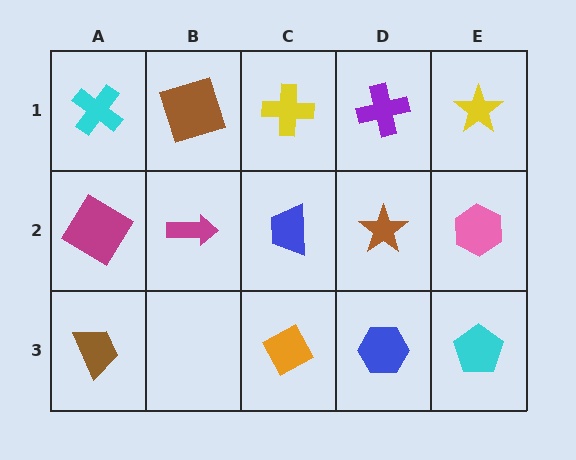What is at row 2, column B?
A magenta arrow.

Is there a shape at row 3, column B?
No, that cell is empty.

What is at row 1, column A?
A cyan cross.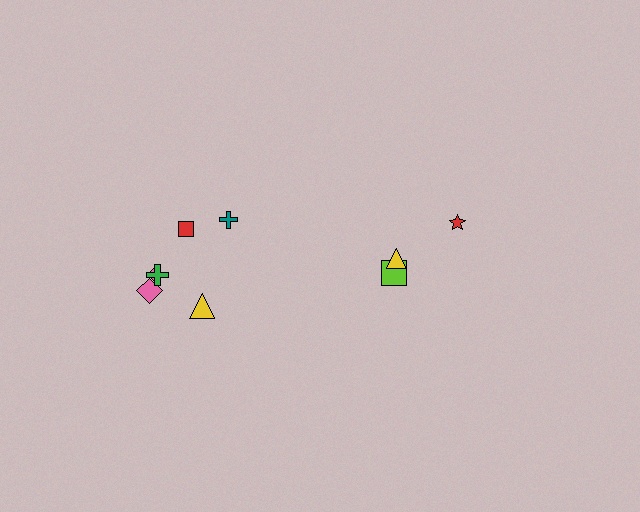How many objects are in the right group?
There are 3 objects.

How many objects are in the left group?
There are 6 objects.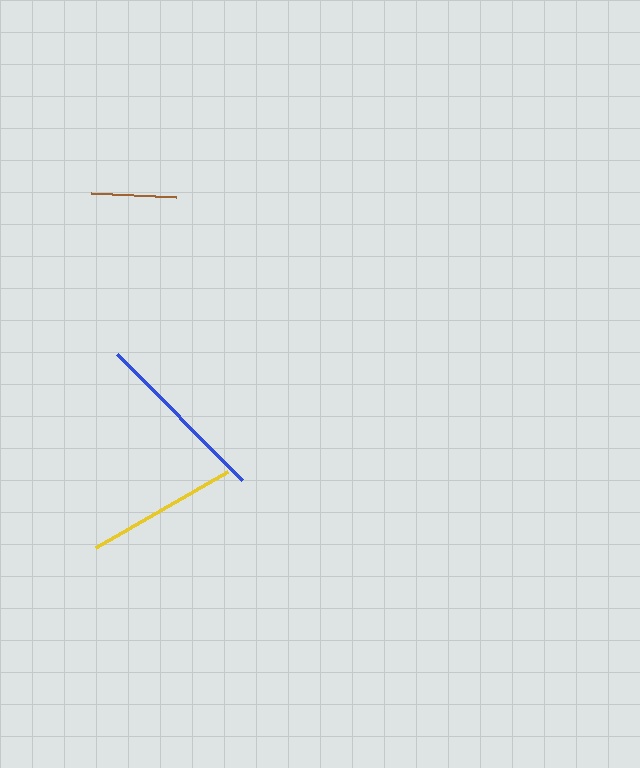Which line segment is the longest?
The blue line is the longest at approximately 178 pixels.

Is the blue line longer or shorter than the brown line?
The blue line is longer than the brown line.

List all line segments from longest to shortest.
From longest to shortest: blue, yellow, brown.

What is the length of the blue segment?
The blue segment is approximately 178 pixels long.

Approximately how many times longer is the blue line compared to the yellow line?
The blue line is approximately 1.2 times the length of the yellow line.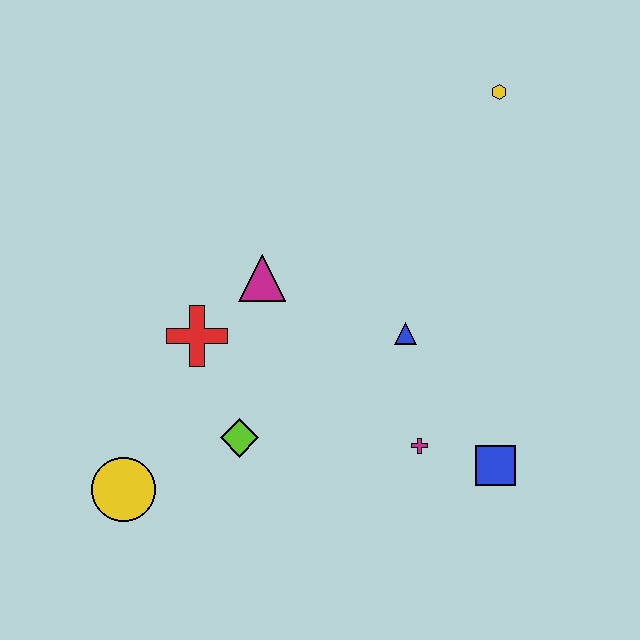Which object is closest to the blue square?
The magenta cross is closest to the blue square.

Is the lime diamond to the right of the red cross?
Yes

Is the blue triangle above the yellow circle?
Yes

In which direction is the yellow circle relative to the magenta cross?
The yellow circle is to the left of the magenta cross.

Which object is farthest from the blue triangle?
The yellow circle is farthest from the blue triangle.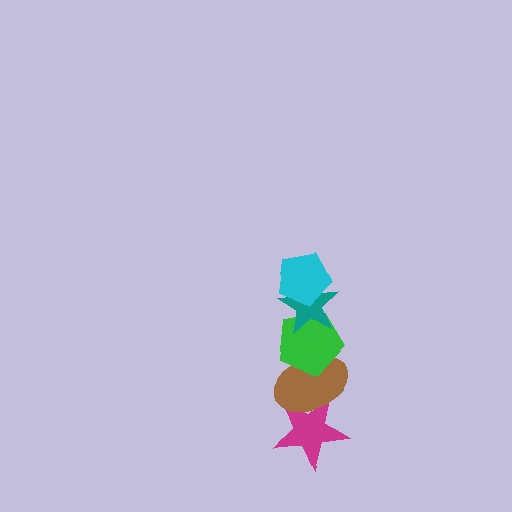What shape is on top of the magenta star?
The brown ellipse is on top of the magenta star.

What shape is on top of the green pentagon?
The teal star is on top of the green pentagon.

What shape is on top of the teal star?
The cyan pentagon is on top of the teal star.